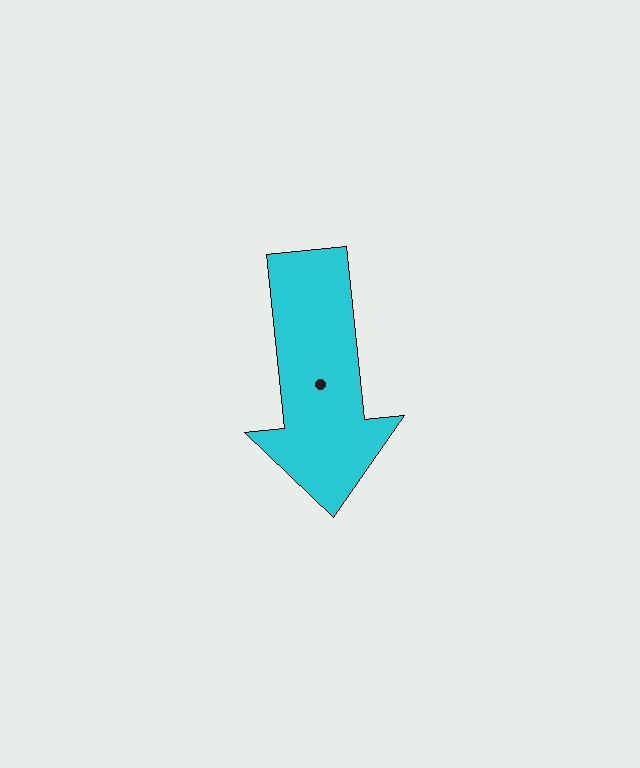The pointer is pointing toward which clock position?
Roughly 6 o'clock.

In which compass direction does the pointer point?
South.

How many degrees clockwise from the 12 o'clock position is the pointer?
Approximately 174 degrees.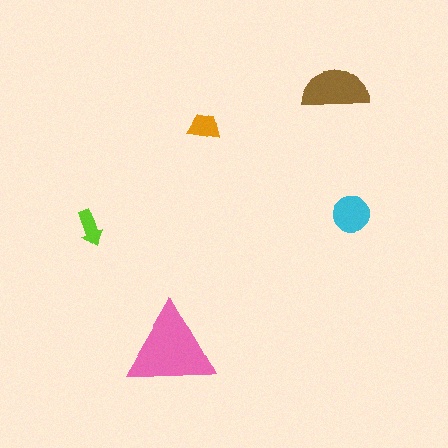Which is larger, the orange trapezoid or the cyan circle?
The cyan circle.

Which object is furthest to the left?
The lime arrow is leftmost.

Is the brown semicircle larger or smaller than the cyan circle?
Larger.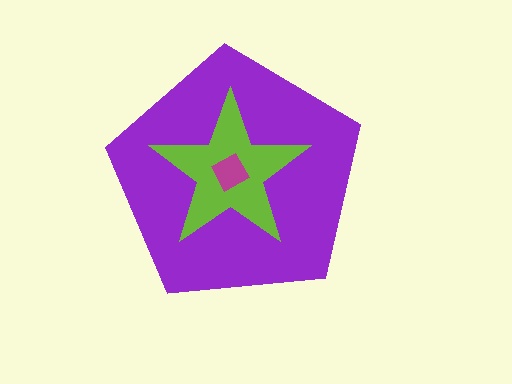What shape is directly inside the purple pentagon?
The lime star.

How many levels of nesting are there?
3.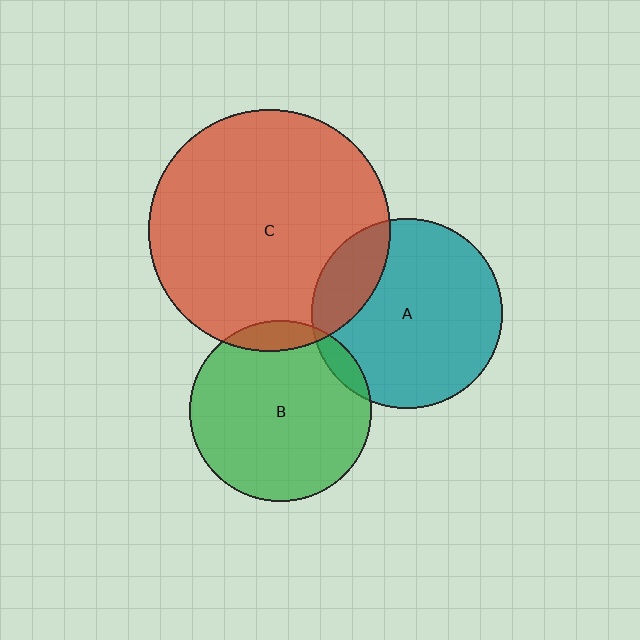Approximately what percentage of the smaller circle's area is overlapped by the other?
Approximately 20%.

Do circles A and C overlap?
Yes.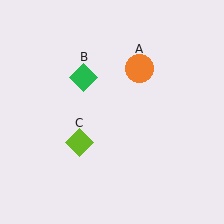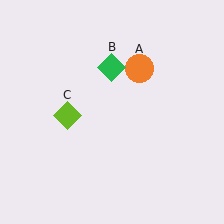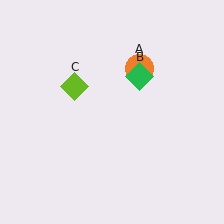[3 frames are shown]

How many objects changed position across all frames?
2 objects changed position: green diamond (object B), lime diamond (object C).